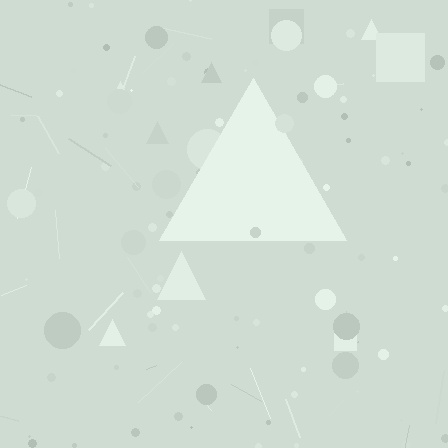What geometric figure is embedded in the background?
A triangle is embedded in the background.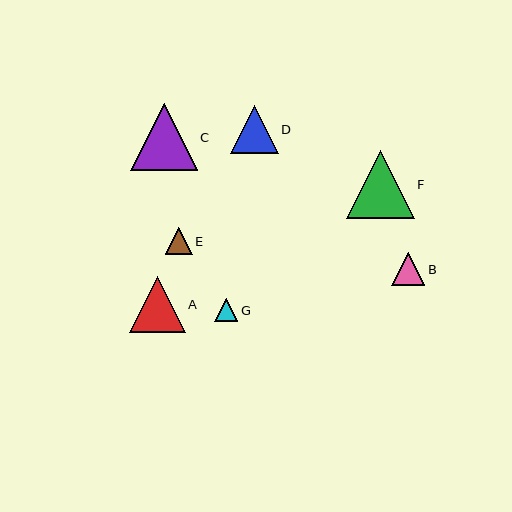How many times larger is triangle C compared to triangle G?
Triangle C is approximately 2.9 times the size of triangle G.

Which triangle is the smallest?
Triangle G is the smallest with a size of approximately 23 pixels.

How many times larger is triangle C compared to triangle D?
Triangle C is approximately 1.4 times the size of triangle D.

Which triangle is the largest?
Triangle F is the largest with a size of approximately 68 pixels.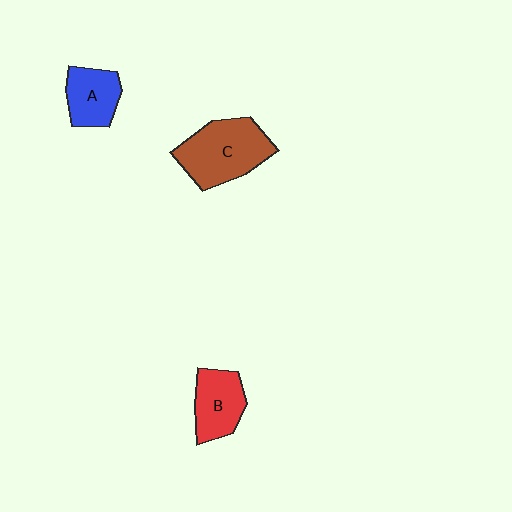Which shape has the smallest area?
Shape A (blue).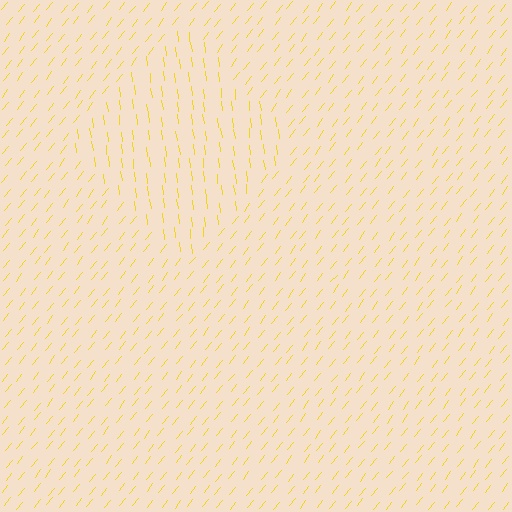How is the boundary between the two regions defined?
The boundary is defined purely by a change in line orientation (approximately 45 degrees difference). All lines are the same color and thickness.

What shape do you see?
I see a diamond.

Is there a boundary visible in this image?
Yes, there is a texture boundary formed by a change in line orientation.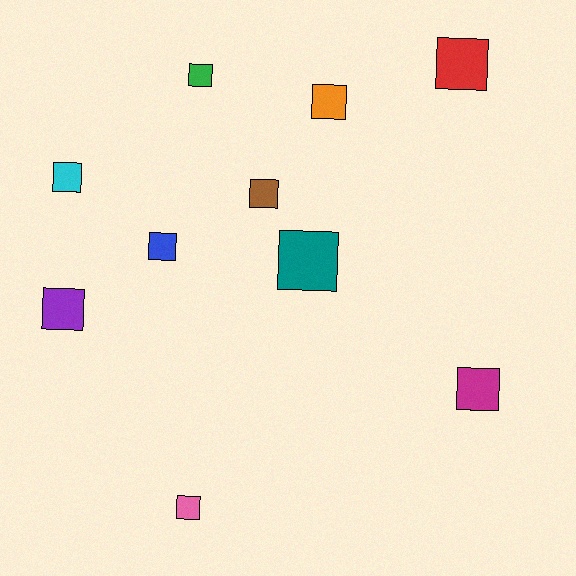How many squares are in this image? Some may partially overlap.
There are 10 squares.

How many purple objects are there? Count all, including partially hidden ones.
There is 1 purple object.